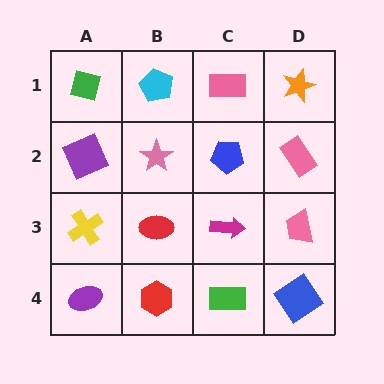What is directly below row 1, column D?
A pink rectangle.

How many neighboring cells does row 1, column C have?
3.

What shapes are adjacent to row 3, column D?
A pink rectangle (row 2, column D), a blue diamond (row 4, column D), a magenta arrow (row 3, column C).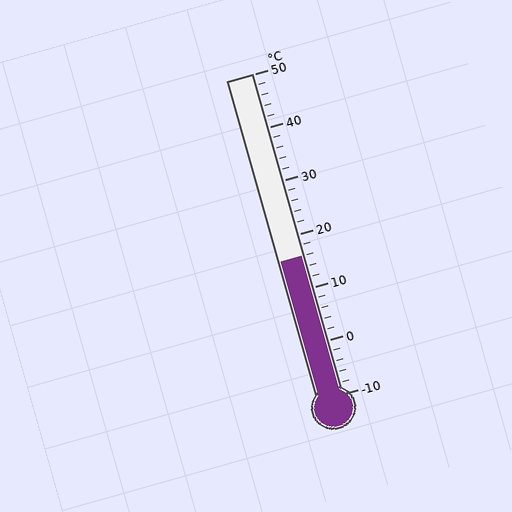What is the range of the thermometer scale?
The thermometer scale ranges from -10°C to 50°C.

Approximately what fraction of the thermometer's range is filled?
The thermometer is filled to approximately 45% of its range.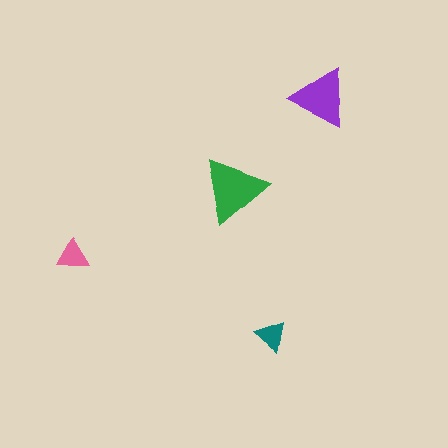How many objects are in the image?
There are 4 objects in the image.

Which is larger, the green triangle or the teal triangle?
The green one.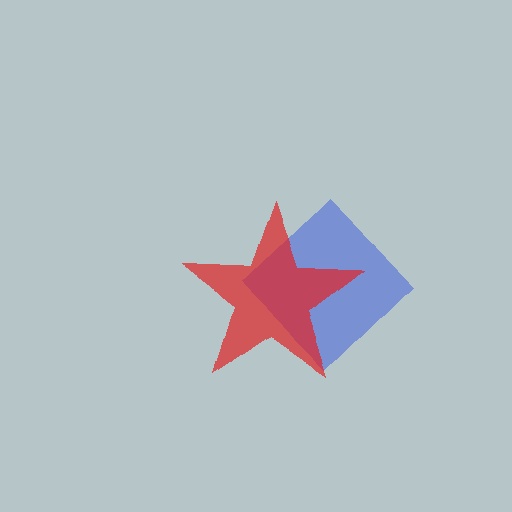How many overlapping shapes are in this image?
There are 2 overlapping shapes in the image.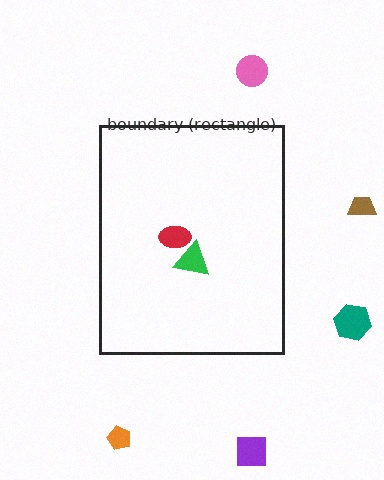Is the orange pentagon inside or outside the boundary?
Outside.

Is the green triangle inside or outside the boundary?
Inside.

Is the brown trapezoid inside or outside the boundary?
Outside.